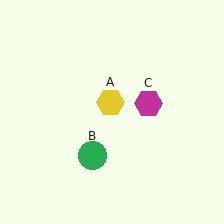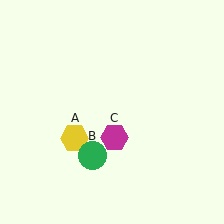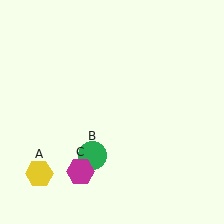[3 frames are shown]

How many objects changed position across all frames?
2 objects changed position: yellow hexagon (object A), magenta hexagon (object C).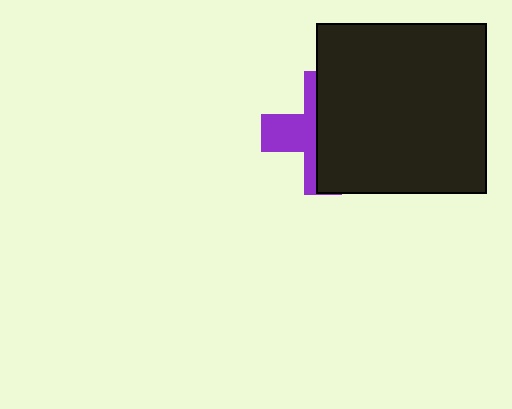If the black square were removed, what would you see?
You would see the complete purple cross.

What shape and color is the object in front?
The object in front is a black square.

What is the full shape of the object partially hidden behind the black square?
The partially hidden object is a purple cross.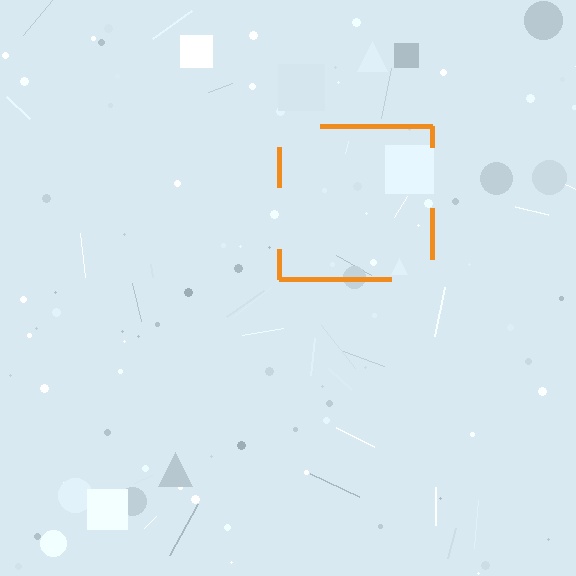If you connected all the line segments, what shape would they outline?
They would outline a square.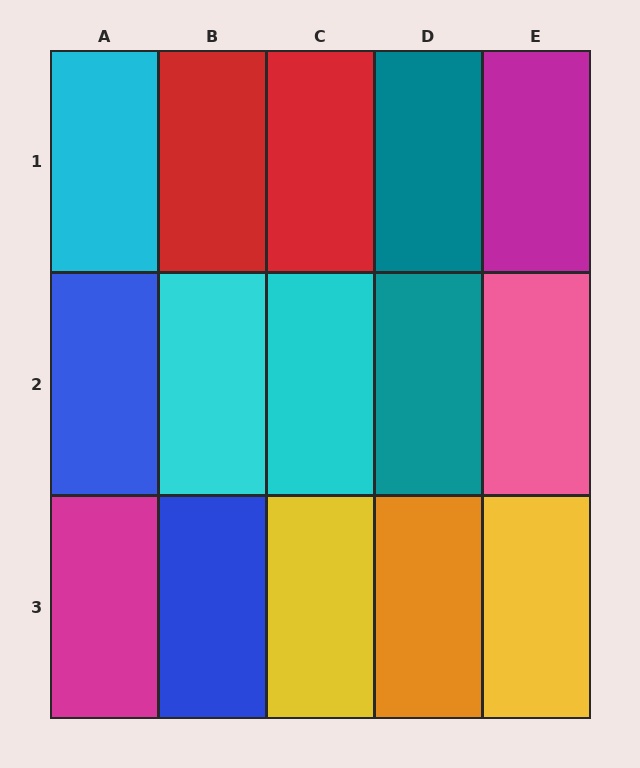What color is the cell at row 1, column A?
Cyan.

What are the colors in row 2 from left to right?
Blue, cyan, cyan, teal, pink.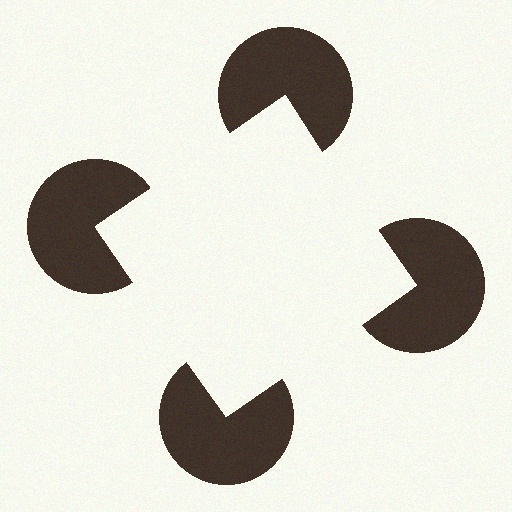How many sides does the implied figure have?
4 sides.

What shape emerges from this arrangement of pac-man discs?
An illusory square — its edges are inferred from the aligned wedge cuts in the pac-man discs, not physically drawn.